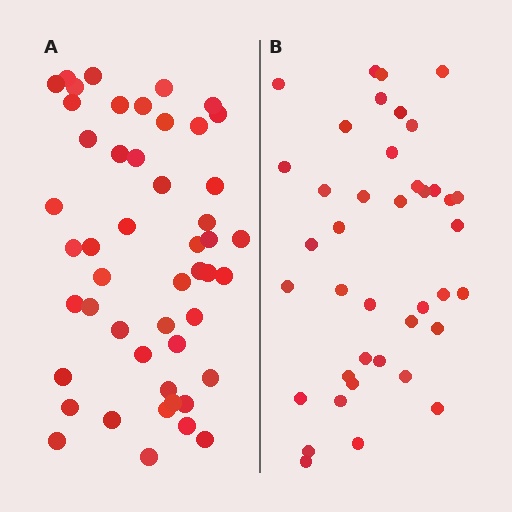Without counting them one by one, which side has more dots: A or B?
Region A (the left region) has more dots.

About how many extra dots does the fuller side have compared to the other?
Region A has roughly 8 or so more dots than region B.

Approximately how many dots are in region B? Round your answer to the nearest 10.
About 40 dots.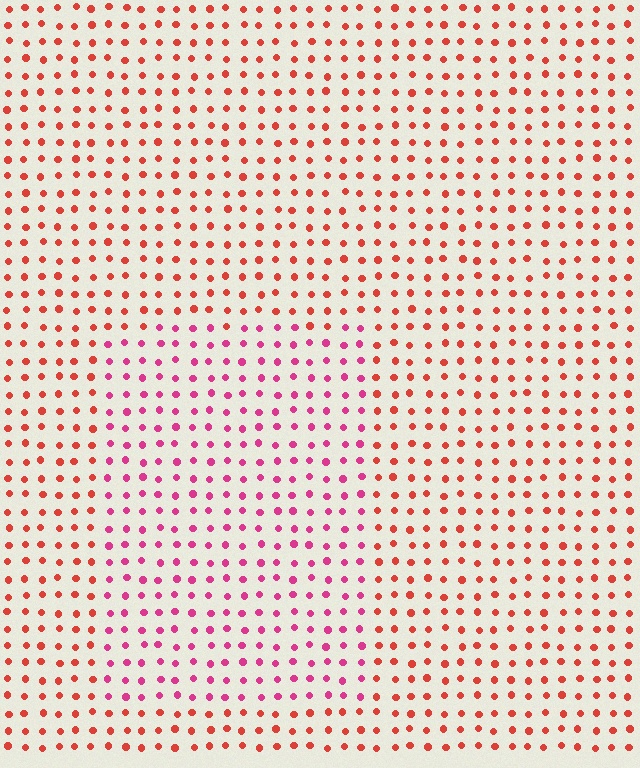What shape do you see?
I see a rectangle.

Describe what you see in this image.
The image is filled with small red elements in a uniform arrangement. A rectangle-shaped region is visible where the elements are tinted to a slightly different hue, forming a subtle color boundary.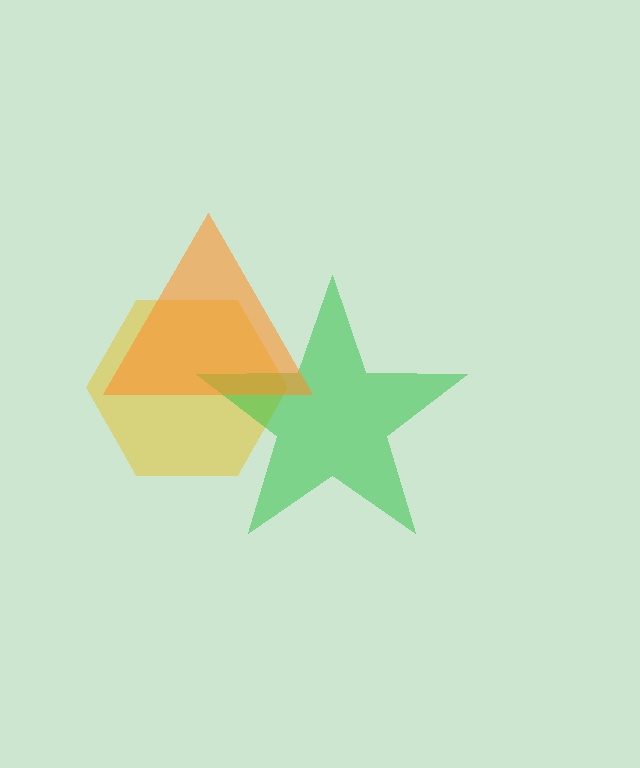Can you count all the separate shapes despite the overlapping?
Yes, there are 3 separate shapes.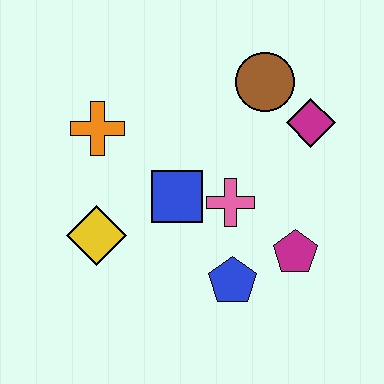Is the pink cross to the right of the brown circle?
No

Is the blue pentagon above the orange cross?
No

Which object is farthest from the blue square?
The magenta diamond is farthest from the blue square.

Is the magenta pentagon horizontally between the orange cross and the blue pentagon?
No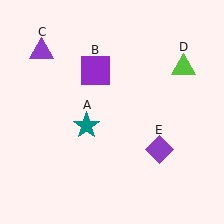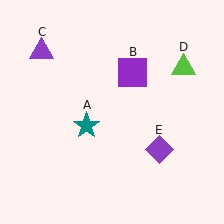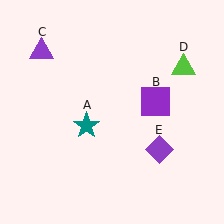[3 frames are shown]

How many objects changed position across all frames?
1 object changed position: purple square (object B).